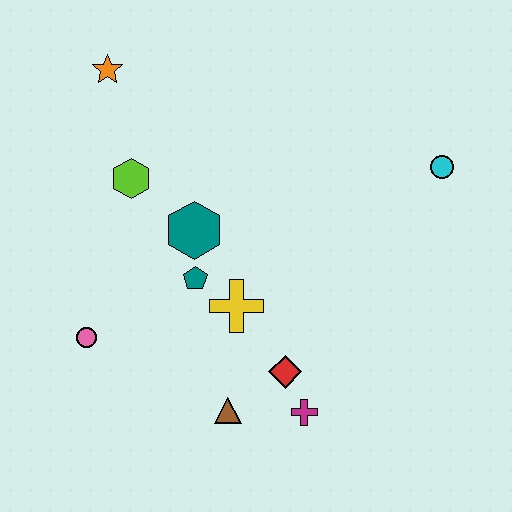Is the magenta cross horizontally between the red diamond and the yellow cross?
No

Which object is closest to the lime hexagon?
The teal hexagon is closest to the lime hexagon.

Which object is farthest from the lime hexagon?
The cyan circle is farthest from the lime hexagon.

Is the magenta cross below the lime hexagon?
Yes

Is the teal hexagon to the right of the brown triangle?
No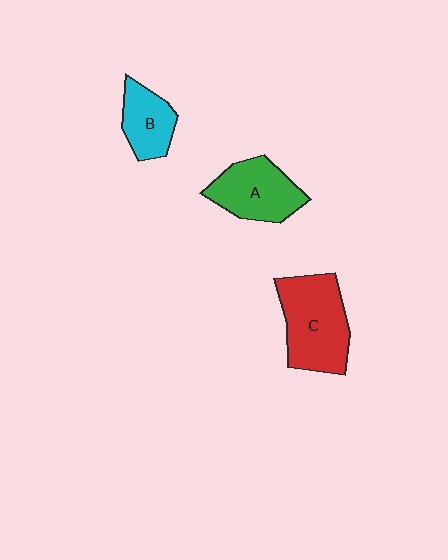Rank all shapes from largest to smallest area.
From largest to smallest: C (red), A (green), B (cyan).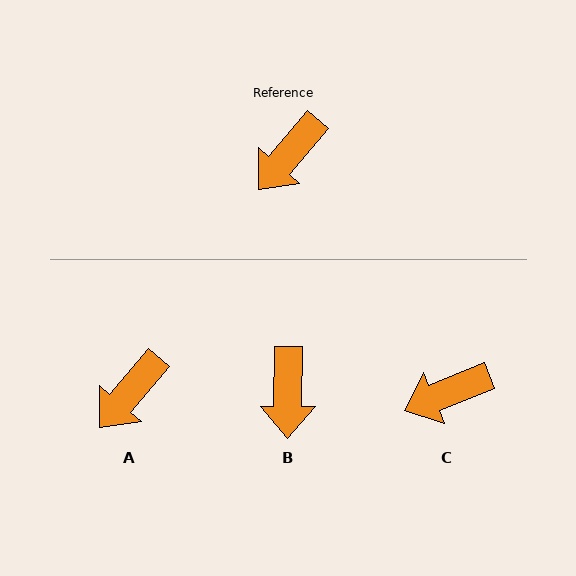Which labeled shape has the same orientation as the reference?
A.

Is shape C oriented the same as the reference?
No, it is off by about 27 degrees.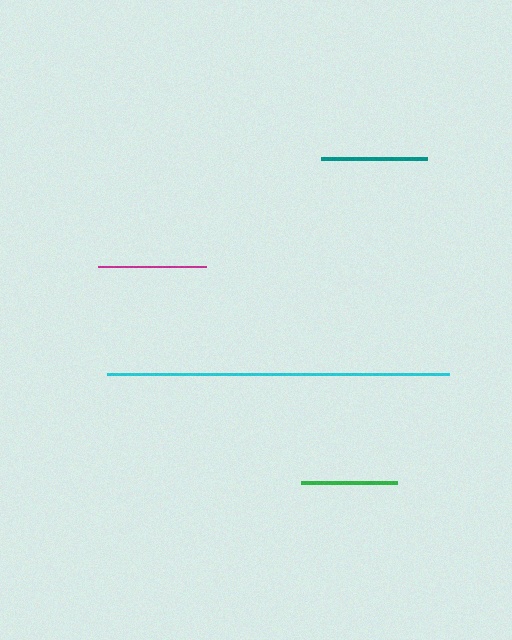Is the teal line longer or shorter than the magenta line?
The magenta line is longer than the teal line.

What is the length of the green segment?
The green segment is approximately 96 pixels long.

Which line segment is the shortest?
The green line is the shortest at approximately 96 pixels.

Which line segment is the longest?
The cyan line is the longest at approximately 342 pixels.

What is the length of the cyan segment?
The cyan segment is approximately 342 pixels long.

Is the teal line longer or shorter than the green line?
The teal line is longer than the green line.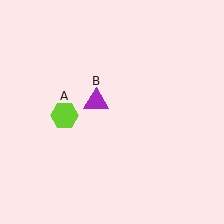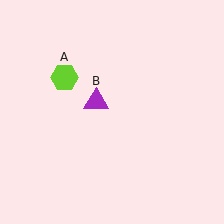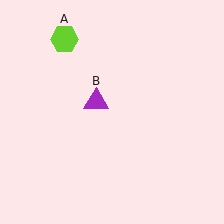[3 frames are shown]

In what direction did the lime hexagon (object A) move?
The lime hexagon (object A) moved up.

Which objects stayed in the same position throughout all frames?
Purple triangle (object B) remained stationary.